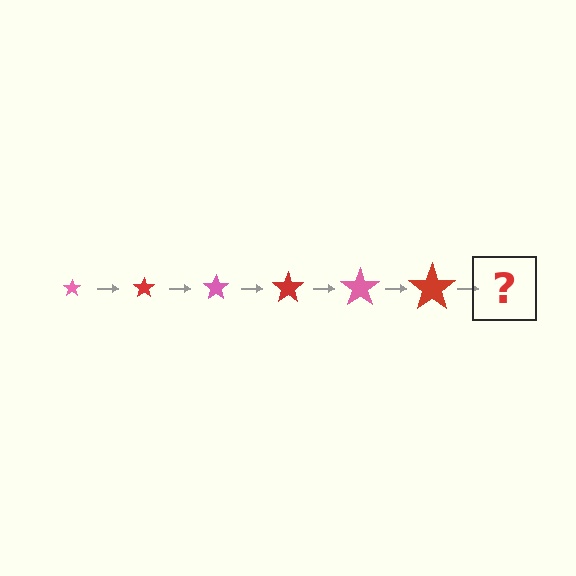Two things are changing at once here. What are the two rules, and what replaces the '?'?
The two rules are that the star grows larger each step and the color cycles through pink and red. The '?' should be a pink star, larger than the previous one.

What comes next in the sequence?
The next element should be a pink star, larger than the previous one.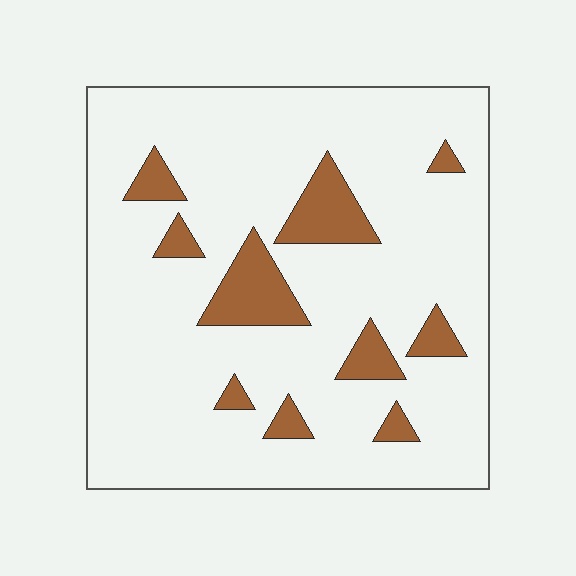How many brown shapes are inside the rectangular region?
10.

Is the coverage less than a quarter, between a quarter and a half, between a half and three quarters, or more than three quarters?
Less than a quarter.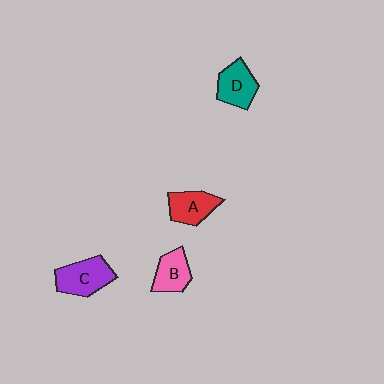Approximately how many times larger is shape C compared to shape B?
Approximately 1.3 times.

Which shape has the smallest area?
Shape B (pink).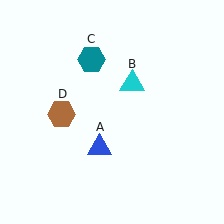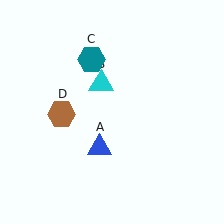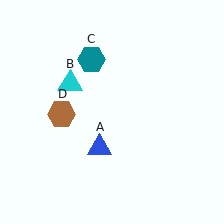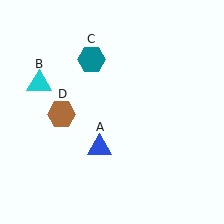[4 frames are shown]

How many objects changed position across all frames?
1 object changed position: cyan triangle (object B).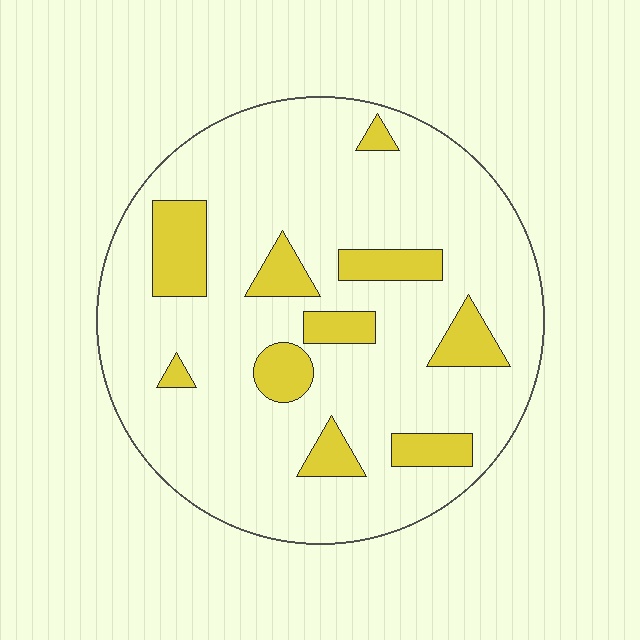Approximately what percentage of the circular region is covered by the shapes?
Approximately 15%.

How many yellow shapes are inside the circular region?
10.